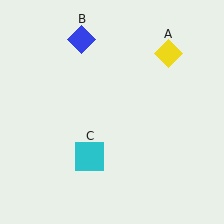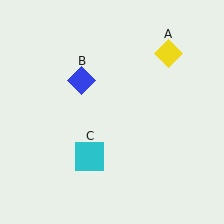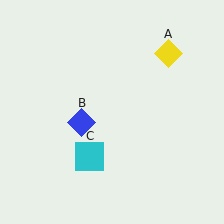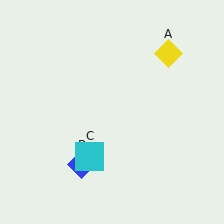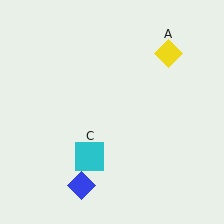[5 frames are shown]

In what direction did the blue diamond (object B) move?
The blue diamond (object B) moved down.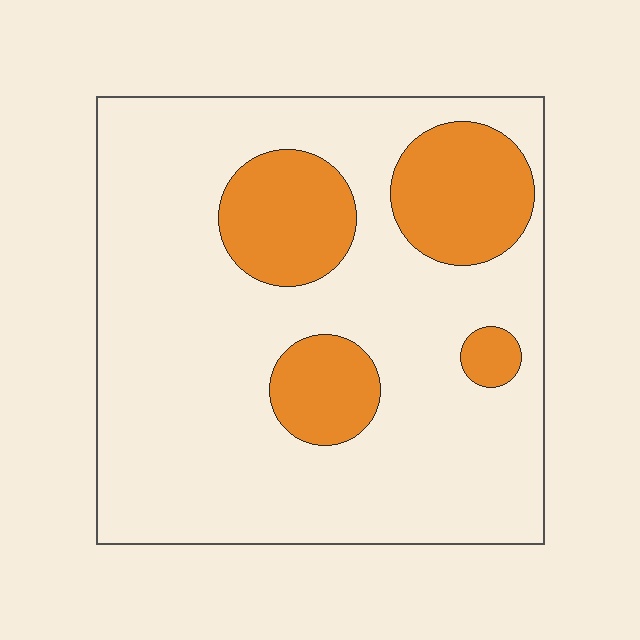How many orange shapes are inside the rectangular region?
4.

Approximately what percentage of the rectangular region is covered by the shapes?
Approximately 20%.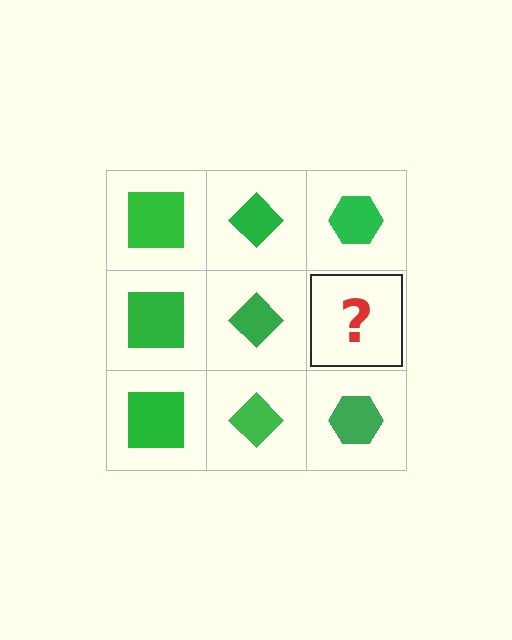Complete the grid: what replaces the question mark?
The question mark should be replaced with a green hexagon.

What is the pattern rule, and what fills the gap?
The rule is that each column has a consistent shape. The gap should be filled with a green hexagon.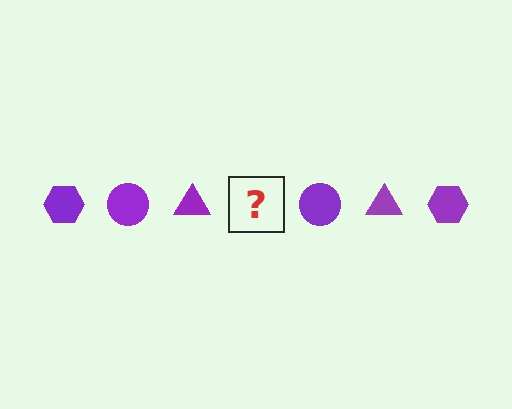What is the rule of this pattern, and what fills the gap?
The rule is that the pattern cycles through hexagon, circle, triangle shapes in purple. The gap should be filled with a purple hexagon.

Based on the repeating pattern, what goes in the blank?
The blank should be a purple hexagon.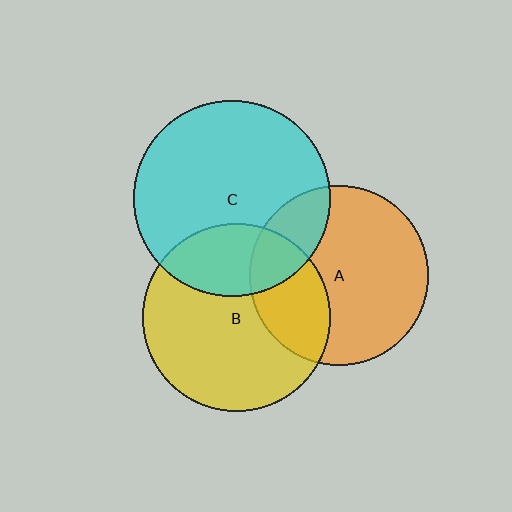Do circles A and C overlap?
Yes.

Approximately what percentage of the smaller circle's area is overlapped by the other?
Approximately 20%.